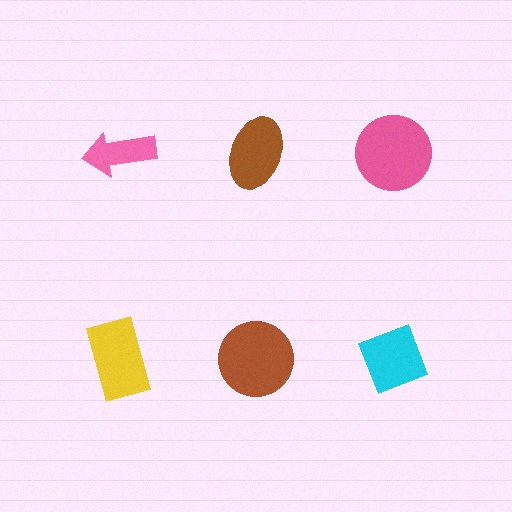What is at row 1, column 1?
A pink arrow.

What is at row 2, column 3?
A cyan diamond.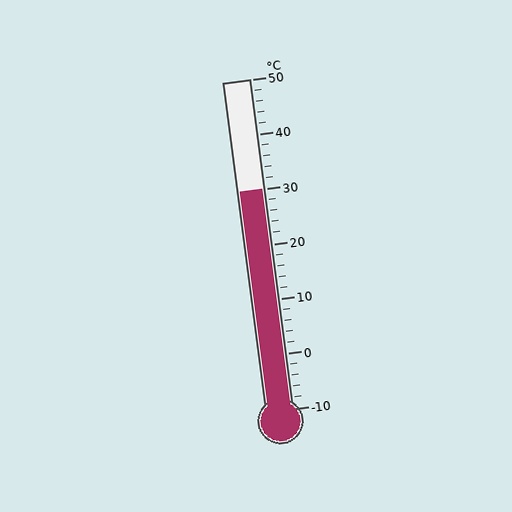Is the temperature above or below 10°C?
The temperature is above 10°C.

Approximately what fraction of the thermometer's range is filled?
The thermometer is filled to approximately 65% of its range.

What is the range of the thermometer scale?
The thermometer scale ranges from -10°C to 50°C.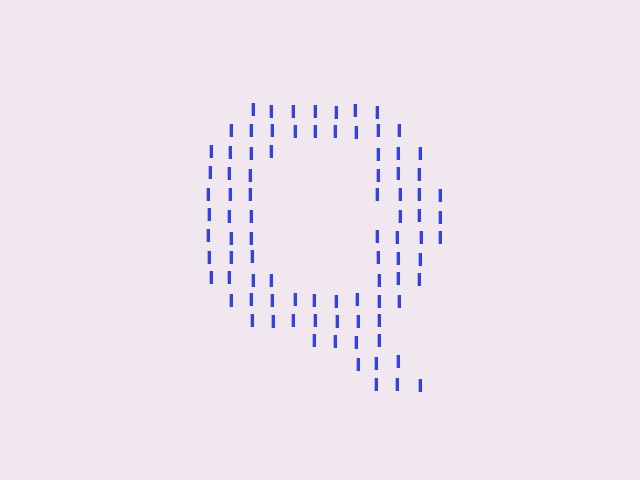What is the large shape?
The large shape is the letter Q.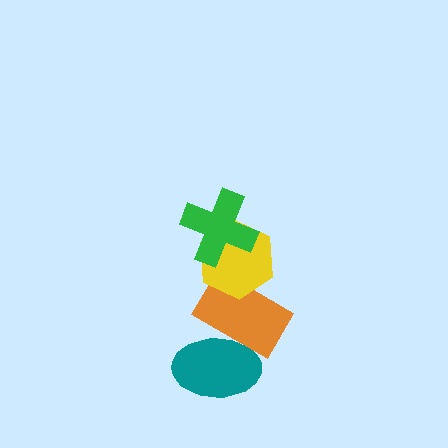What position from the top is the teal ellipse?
The teal ellipse is 4th from the top.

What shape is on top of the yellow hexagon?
The green cross is on top of the yellow hexagon.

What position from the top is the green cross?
The green cross is 1st from the top.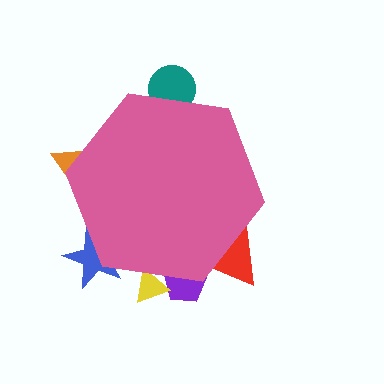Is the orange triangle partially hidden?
Yes, the orange triangle is partially hidden behind the pink hexagon.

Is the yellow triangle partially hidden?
Yes, the yellow triangle is partially hidden behind the pink hexagon.